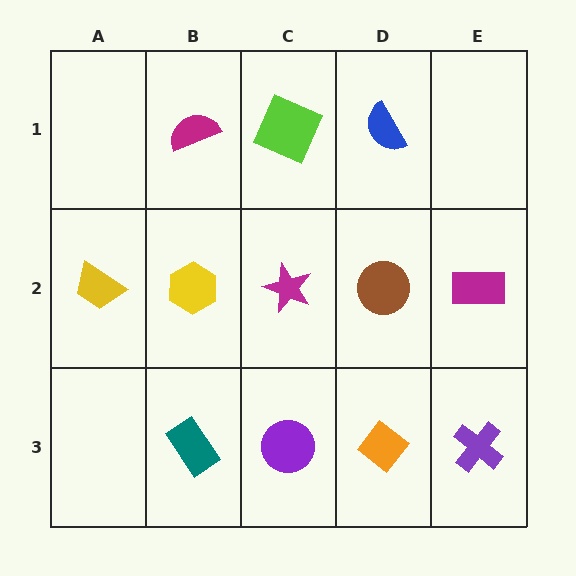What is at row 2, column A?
A yellow trapezoid.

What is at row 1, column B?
A magenta semicircle.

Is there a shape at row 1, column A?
No, that cell is empty.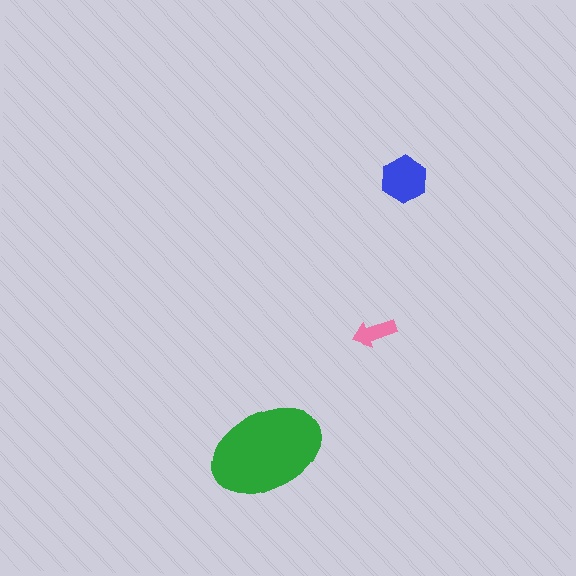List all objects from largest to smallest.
The green ellipse, the blue hexagon, the pink arrow.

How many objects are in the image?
There are 3 objects in the image.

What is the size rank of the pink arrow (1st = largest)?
3rd.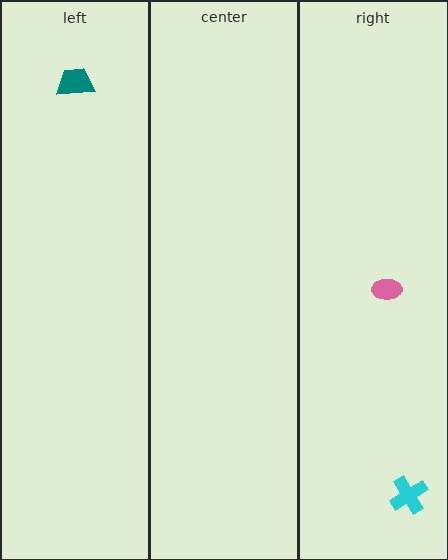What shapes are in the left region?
The teal trapezoid.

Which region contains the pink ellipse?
The right region.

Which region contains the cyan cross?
The right region.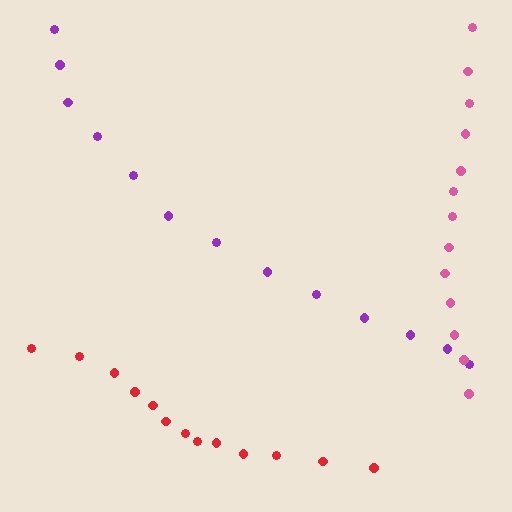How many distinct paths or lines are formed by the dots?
There are 3 distinct paths.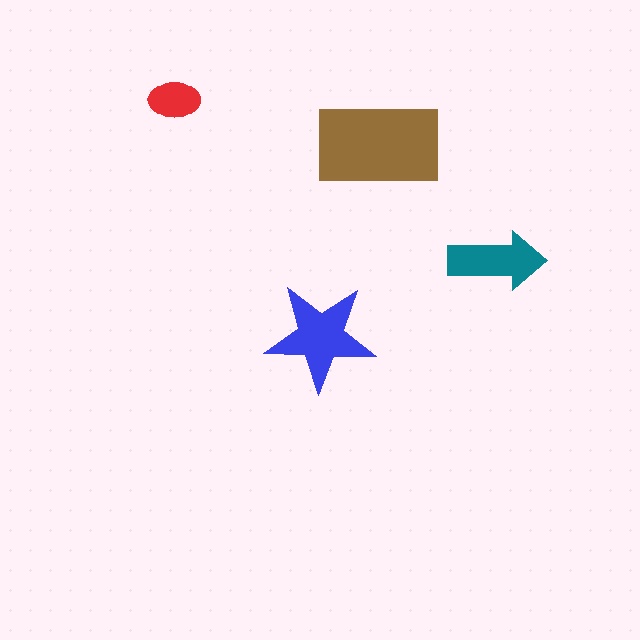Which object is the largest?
The brown rectangle.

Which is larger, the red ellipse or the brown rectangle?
The brown rectangle.